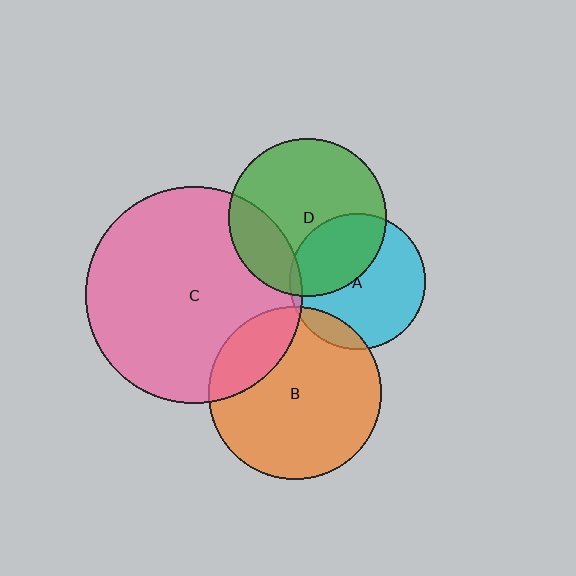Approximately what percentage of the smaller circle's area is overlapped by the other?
Approximately 20%.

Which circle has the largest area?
Circle C (pink).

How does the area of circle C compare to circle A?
Approximately 2.5 times.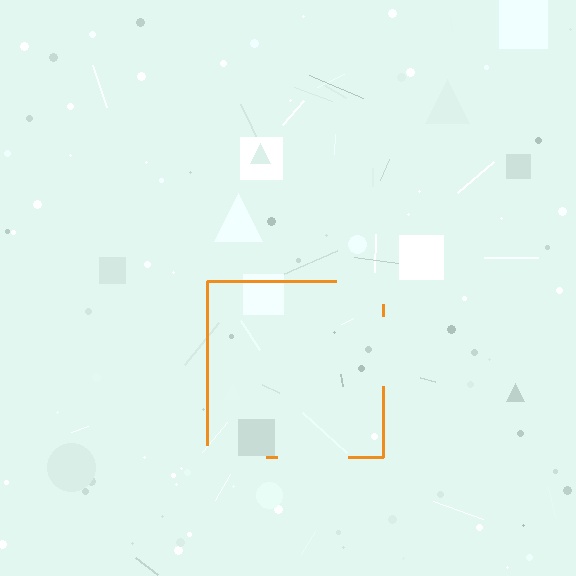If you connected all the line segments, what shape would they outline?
They would outline a square.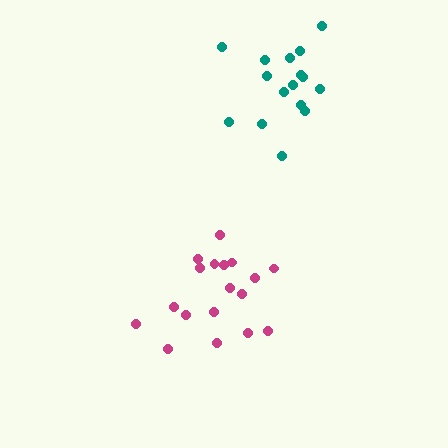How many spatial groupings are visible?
There are 2 spatial groupings.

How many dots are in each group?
Group 1: 16 dots, Group 2: 18 dots (34 total).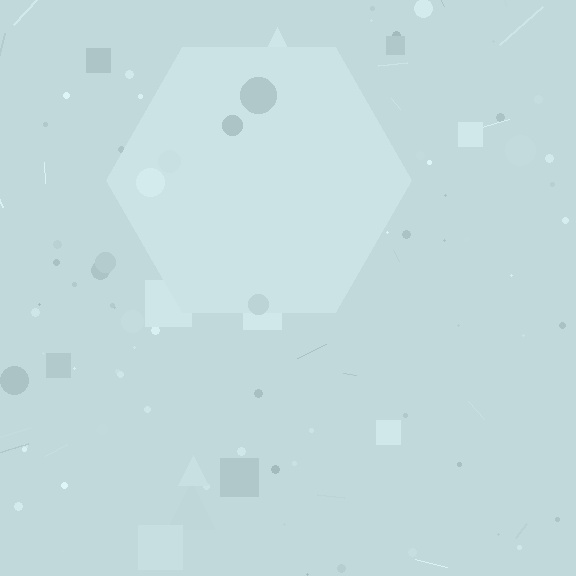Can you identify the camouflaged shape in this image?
The camouflaged shape is a hexagon.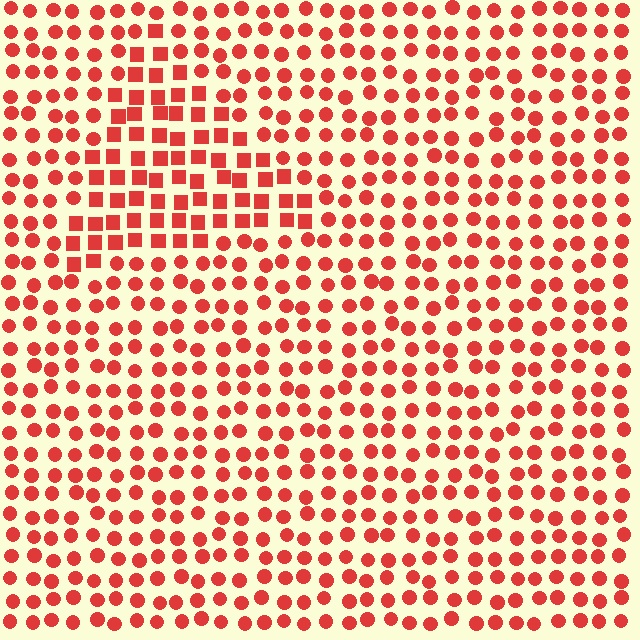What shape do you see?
I see a triangle.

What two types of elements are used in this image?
The image uses squares inside the triangle region and circles outside it.